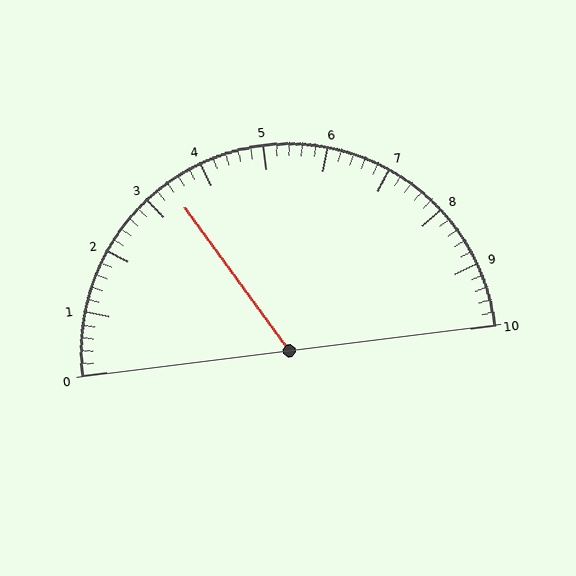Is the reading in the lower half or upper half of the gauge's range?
The reading is in the lower half of the range (0 to 10).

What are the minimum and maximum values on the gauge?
The gauge ranges from 0 to 10.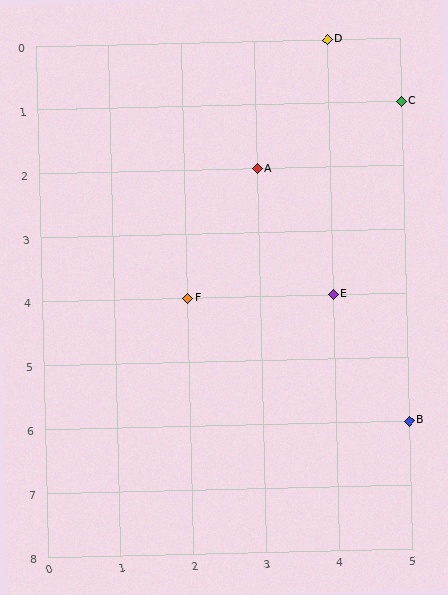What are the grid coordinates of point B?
Point B is at grid coordinates (5, 6).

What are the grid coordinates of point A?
Point A is at grid coordinates (3, 2).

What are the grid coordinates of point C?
Point C is at grid coordinates (5, 1).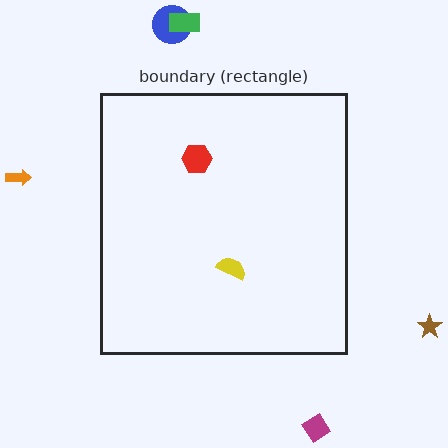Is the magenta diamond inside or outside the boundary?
Outside.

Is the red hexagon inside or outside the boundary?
Inside.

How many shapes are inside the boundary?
2 inside, 5 outside.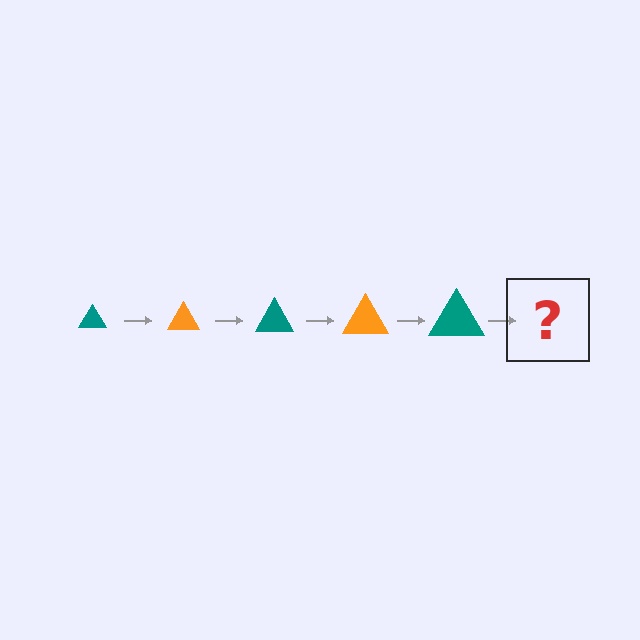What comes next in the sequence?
The next element should be an orange triangle, larger than the previous one.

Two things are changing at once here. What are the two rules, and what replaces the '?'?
The two rules are that the triangle grows larger each step and the color cycles through teal and orange. The '?' should be an orange triangle, larger than the previous one.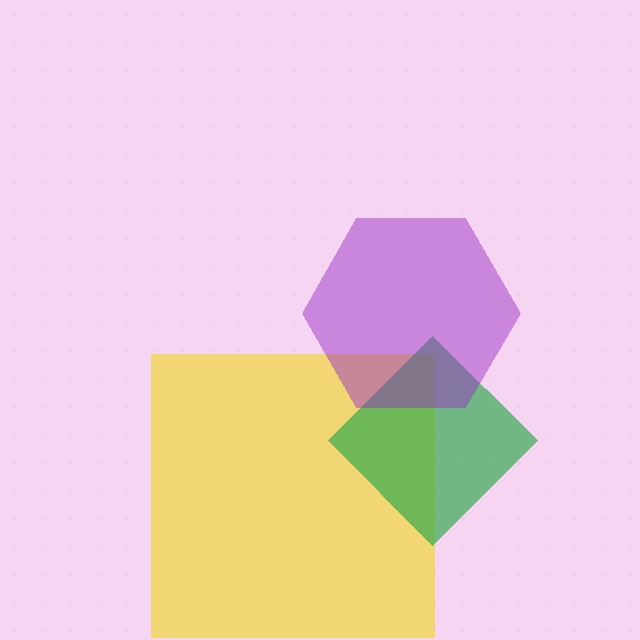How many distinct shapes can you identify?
There are 3 distinct shapes: a yellow square, a green diamond, a purple hexagon.